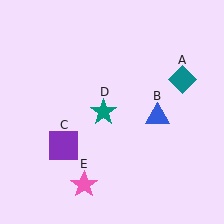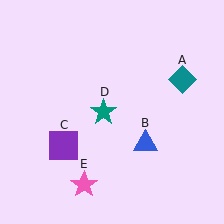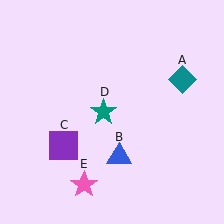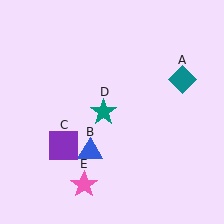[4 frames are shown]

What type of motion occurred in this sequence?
The blue triangle (object B) rotated clockwise around the center of the scene.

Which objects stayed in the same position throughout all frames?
Teal diamond (object A) and purple square (object C) and teal star (object D) and pink star (object E) remained stationary.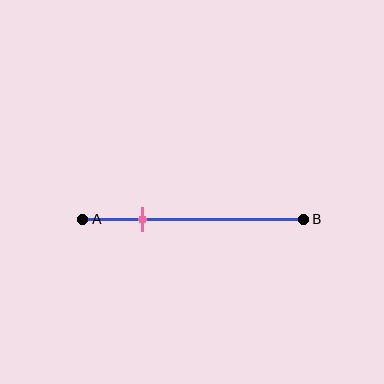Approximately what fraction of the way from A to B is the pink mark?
The pink mark is approximately 25% of the way from A to B.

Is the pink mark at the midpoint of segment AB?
No, the mark is at about 25% from A, not at the 50% midpoint.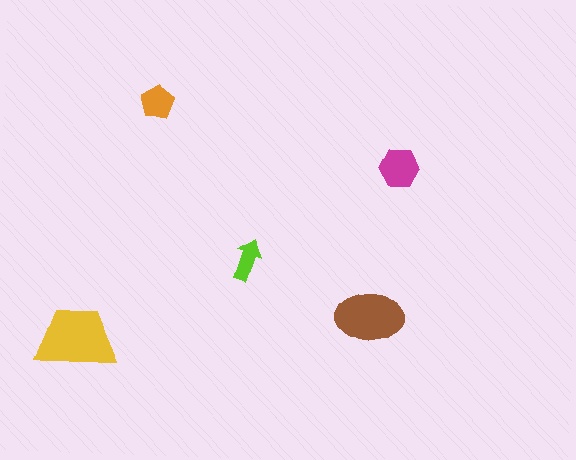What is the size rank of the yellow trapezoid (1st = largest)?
1st.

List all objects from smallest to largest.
The lime arrow, the orange pentagon, the magenta hexagon, the brown ellipse, the yellow trapezoid.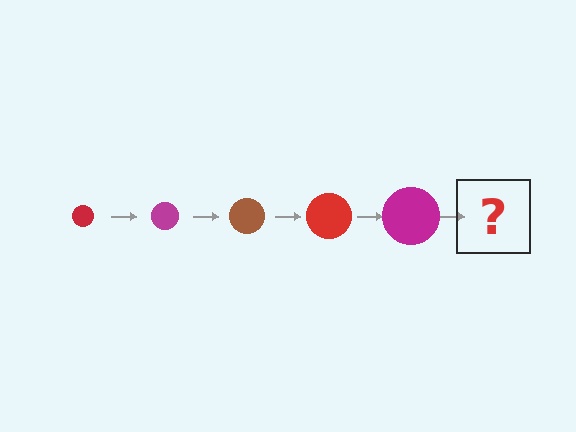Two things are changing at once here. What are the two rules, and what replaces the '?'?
The two rules are that the circle grows larger each step and the color cycles through red, magenta, and brown. The '?' should be a brown circle, larger than the previous one.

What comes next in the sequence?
The next element should be a brown circle, larger than the previous one.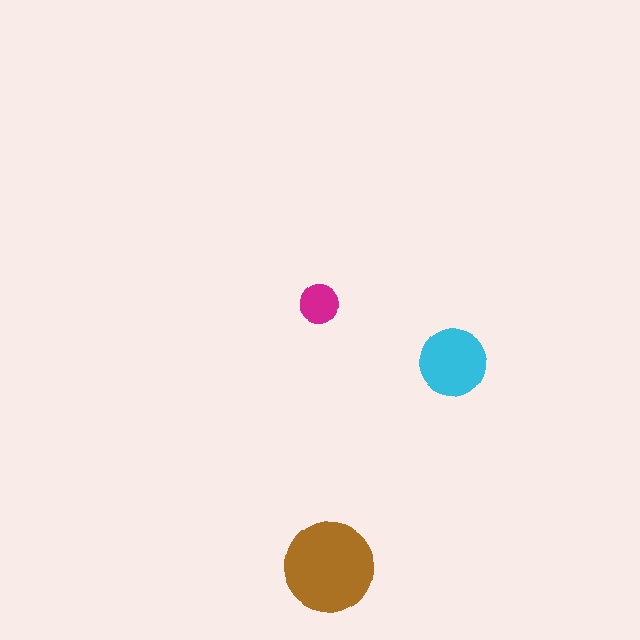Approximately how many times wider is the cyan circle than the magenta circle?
About 1.5 times wider.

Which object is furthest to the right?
The cyan circle is rightmost.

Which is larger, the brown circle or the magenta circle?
The brown one.